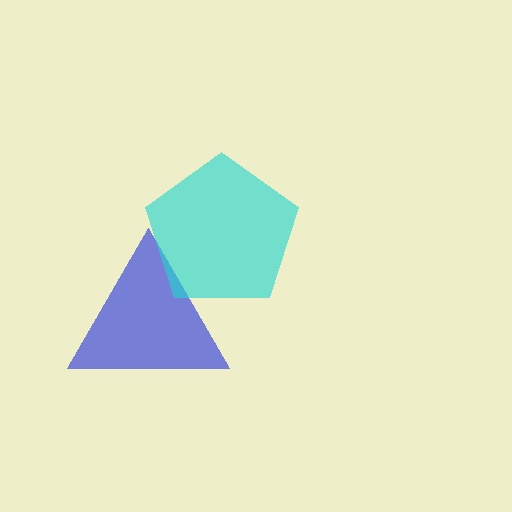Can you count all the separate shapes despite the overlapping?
Yes, there are 2 separate shapes.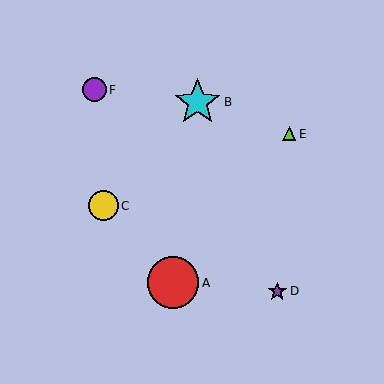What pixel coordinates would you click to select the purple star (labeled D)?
Click at (277, 291) to select the purple star D.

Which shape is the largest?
The red circle (labeled A) is the largest.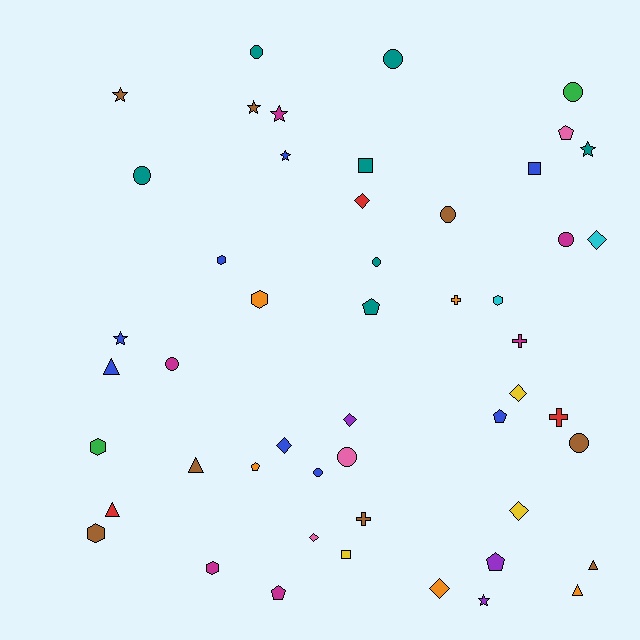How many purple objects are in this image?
There are 3 purple objects.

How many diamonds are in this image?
There are 8 diamonds.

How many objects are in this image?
There are 50 objects.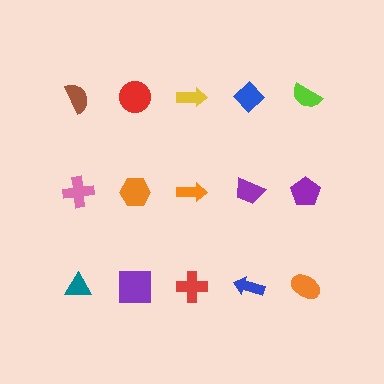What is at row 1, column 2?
A red circle.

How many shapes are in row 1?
5 shapes.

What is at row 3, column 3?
A red cross.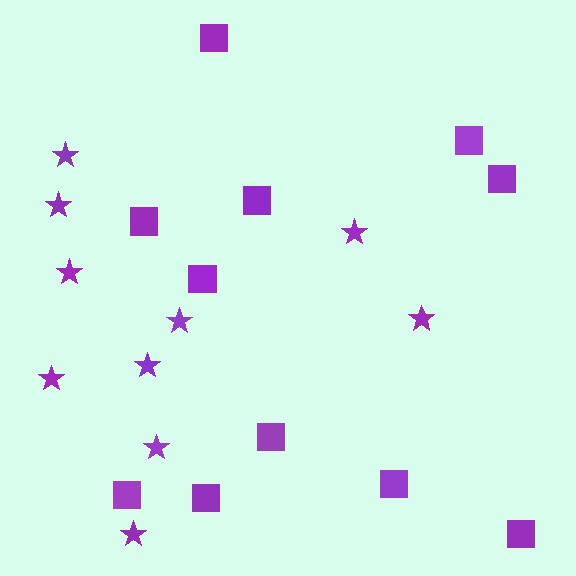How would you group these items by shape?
There are 2 groups: one group of squares (11) and one group of stars (10).